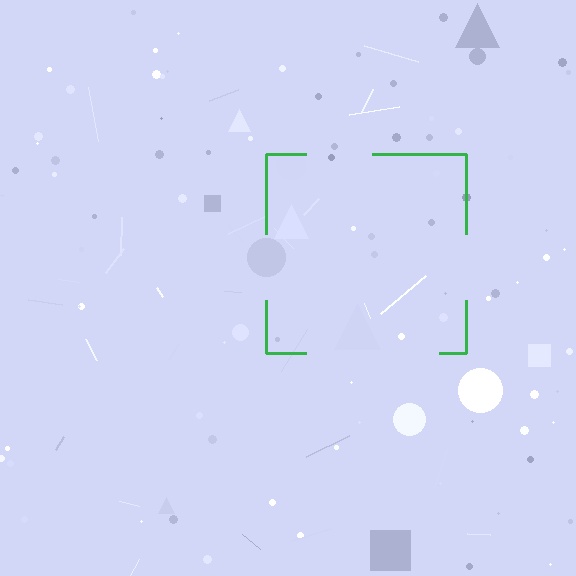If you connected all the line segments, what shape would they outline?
They would outline a square.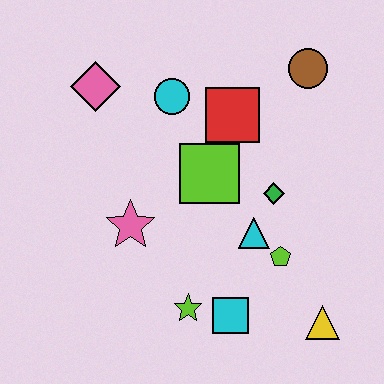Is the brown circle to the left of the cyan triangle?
No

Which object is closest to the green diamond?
The cyan triangle is closest to the green diamond.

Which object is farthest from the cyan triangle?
The pink diamond is farthest from the cyan triangle.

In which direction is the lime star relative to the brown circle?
The lime star is below the brown circle.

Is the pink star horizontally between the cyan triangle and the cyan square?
No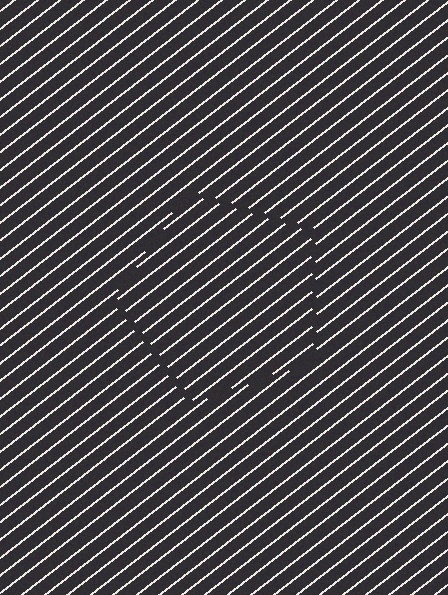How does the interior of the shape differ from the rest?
The interior of the shape contains the same grating, shifted by half a period — the contour is defined by the phase discontinuity where line-ends from the inner and outer gratings abut.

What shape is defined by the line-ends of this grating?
An illusory pentagon. The interior of the shape contains the same grating, shifted by half a period — the contour is defined by the phase discontinuity where line-ends from the inner and outer gratings abut.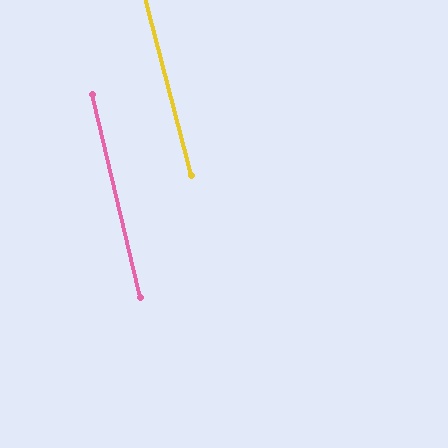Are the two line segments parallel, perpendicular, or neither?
Parallel — their directions differ by only 1.4°.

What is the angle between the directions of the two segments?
Approximately 1 degree.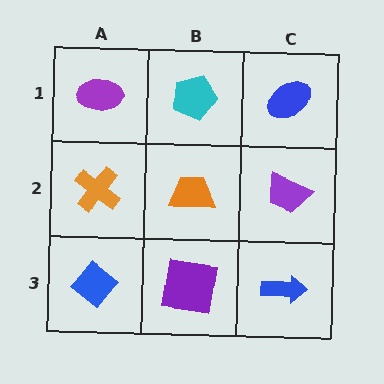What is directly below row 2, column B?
A purple square.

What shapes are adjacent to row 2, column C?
A blue ellipse (row 1, column C), a blue arrow (row 3, column C), an orange trapezoid (row 2, column B).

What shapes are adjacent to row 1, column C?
A purple trapezoid (row 2, column C), a cyan pentagon (row 1, column B).